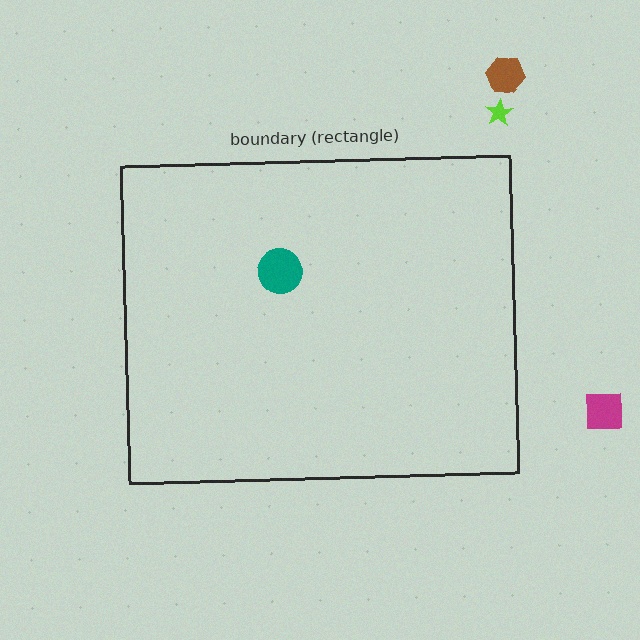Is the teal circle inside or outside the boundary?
Inside.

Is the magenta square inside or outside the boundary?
Outside.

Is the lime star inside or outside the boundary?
Outside.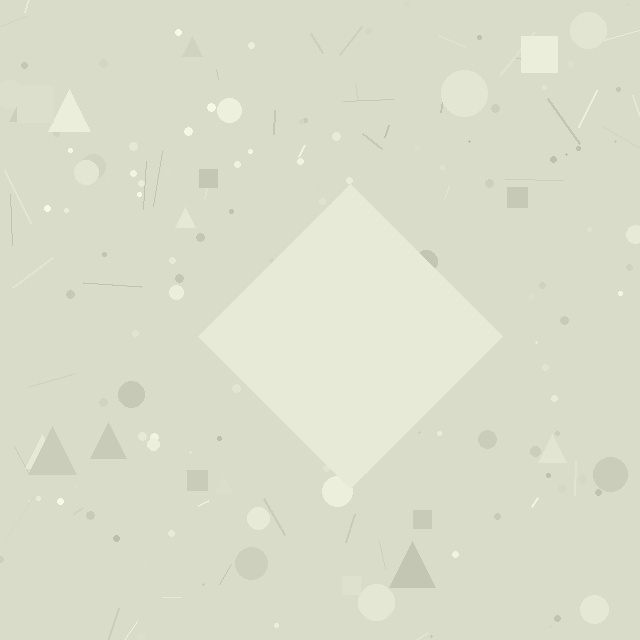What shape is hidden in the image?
A diamond is hidden in the image.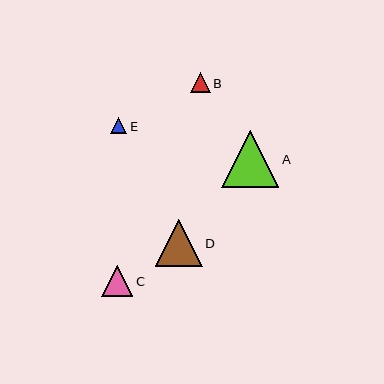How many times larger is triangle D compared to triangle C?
Triangle D is approximately 1.5 times the size of triangle C.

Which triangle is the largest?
Triangle A is the largest with a size of approximately 57 pixels.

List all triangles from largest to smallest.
From largest to smallest: A, D, C, B, E.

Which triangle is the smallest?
Triangle E is the smallest with a size of approximately 16 pixels.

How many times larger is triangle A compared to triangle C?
Triangle A is approximately 1.8 times the size of triangle C.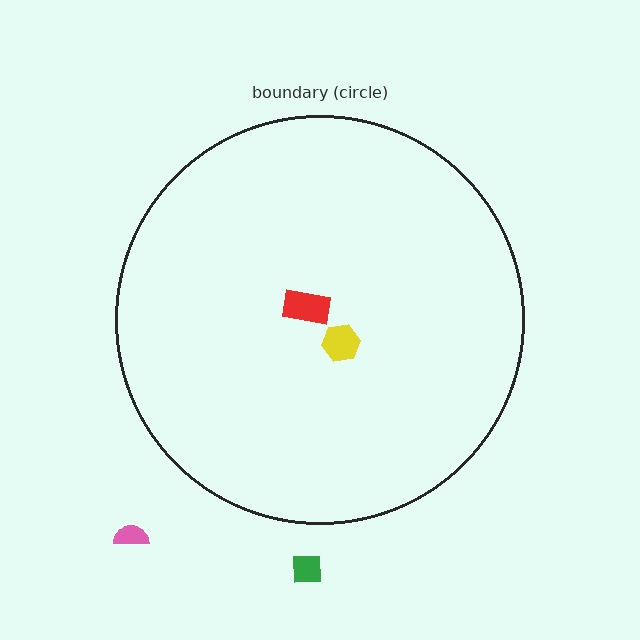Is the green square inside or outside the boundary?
Outside.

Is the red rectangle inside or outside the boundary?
Inside.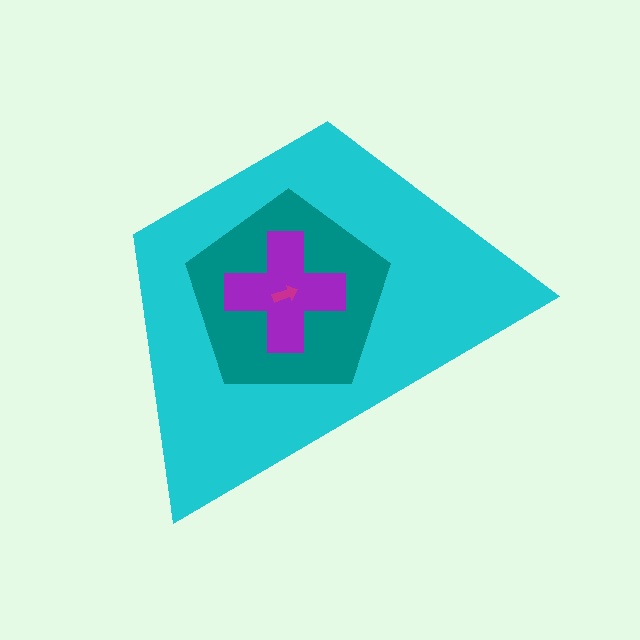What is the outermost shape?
The cyan trapezoid.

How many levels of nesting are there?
4.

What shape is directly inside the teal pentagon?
The purple cross.